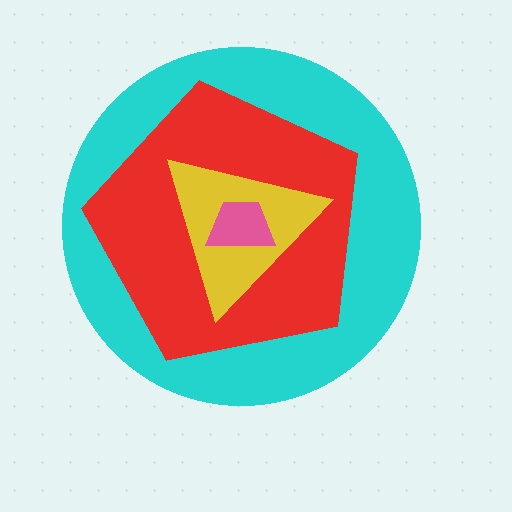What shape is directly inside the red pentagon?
The yellow triangle.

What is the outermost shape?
The cyan circle.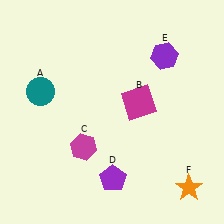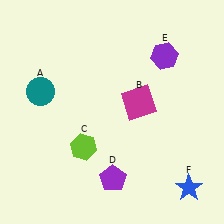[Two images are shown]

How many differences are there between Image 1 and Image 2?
There are 2 differences between the two images.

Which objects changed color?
C changed from magenta to lime. F changed from orange to blue.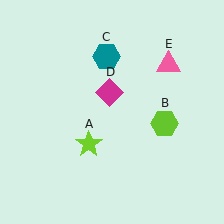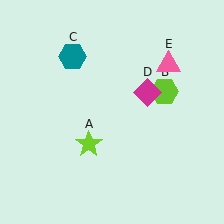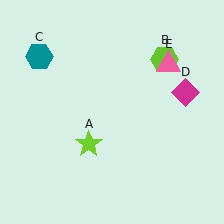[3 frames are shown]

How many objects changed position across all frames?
3 objects changed position: lime hexagon (object B), teal hexagon (object C), magenta diamond (object D).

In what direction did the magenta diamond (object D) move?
The magenta diamond (object D) moved right.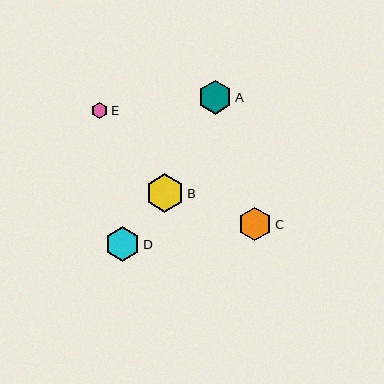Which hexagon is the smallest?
Hexagon E is the smallest with a size of approximately 16 pixels.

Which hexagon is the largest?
Hexagon B is the largest with a size of approximately 39 pixels.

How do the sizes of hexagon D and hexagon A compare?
Hexagon D and hexagon A are approximately the same size.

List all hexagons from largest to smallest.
From largest to smallest: B, D, A, C, E.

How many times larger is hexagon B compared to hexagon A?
Hexagon B is approximately 1.1 times the size of hexagon A.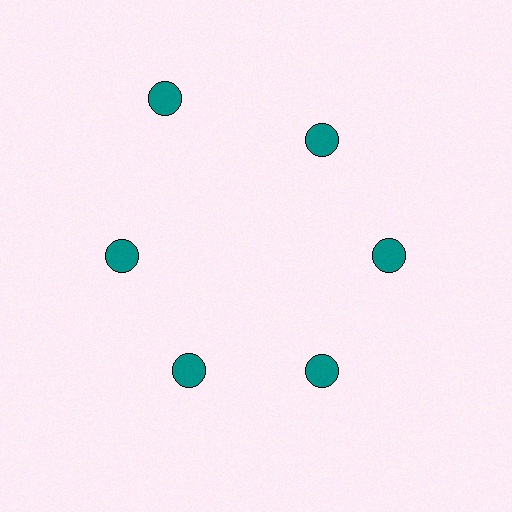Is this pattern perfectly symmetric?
No. The 6 teal circles are arranged in a ring, but one element near the 11 o'clock position is pushed outward from the center, breaking the 6-fold rotational symmetry.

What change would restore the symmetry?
The symmetry would be restored by moving it inward, back onto the ring so that all 6 circles sit at equal angles and equal distance from the center.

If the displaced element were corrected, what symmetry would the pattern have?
It would have 6-fold rotational symmetry — the pattern would map onto itself every 60 degrees.